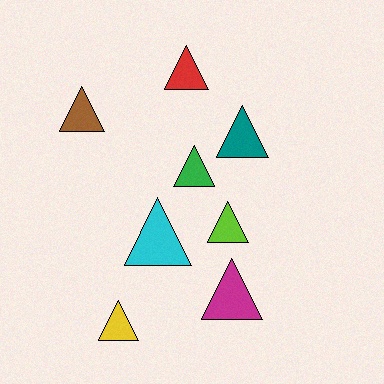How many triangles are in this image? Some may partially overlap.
There are 8 triangles.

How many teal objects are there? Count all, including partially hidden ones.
There is 1 teal object.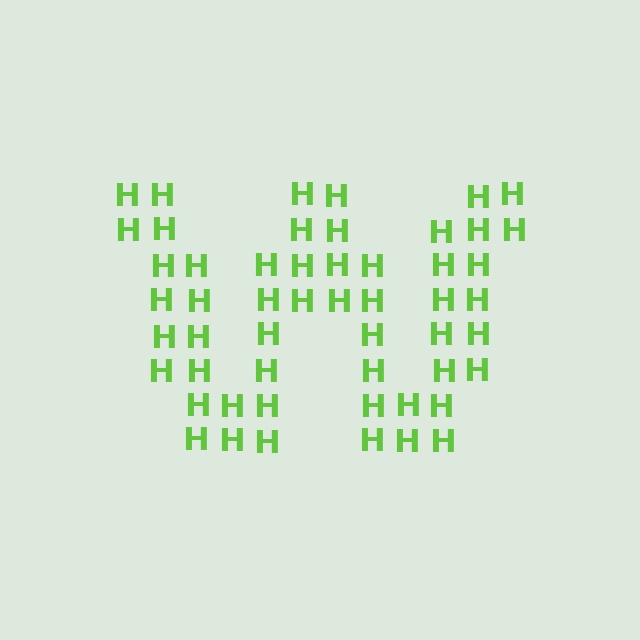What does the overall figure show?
The overall figure shows the letter W.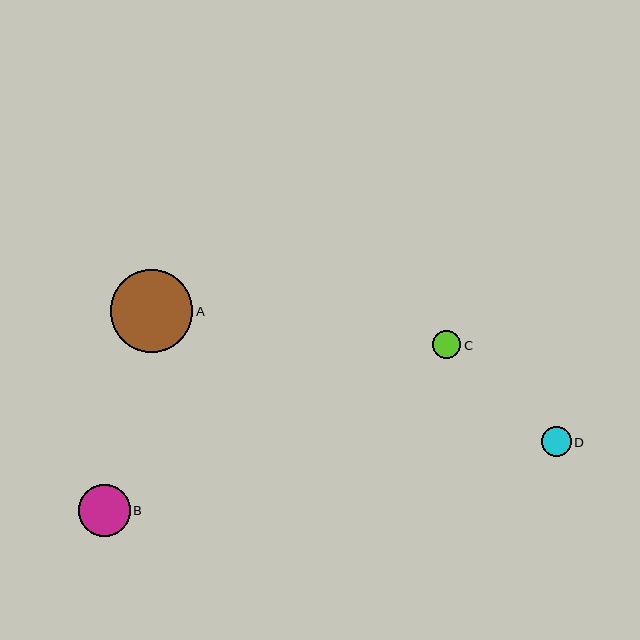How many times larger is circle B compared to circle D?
Circle B is approximately 1.7 times the size of circle D.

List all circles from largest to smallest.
From largest to smallest: A, B, D, C.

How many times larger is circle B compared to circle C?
Circle B is approximately 1.9 times the size of circle C.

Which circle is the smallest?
Circle C is the smallest with a size of approximately 28 pixels.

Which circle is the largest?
Circle A is the largest with a size of approximately 83 pixels.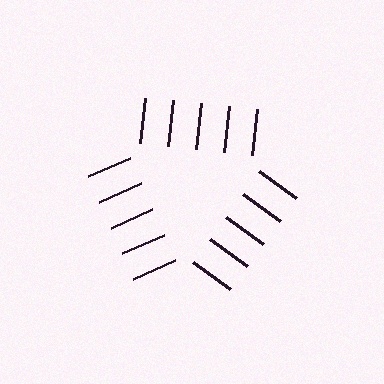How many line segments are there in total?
15 — 5 along each of the 3 edges.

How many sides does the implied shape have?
3 sides — the line-ends trace a triangle.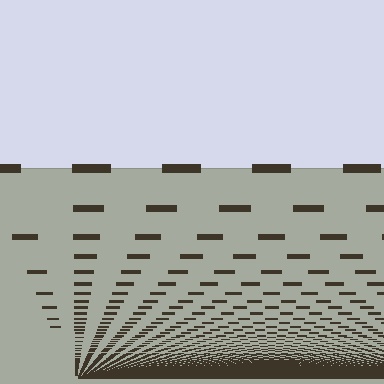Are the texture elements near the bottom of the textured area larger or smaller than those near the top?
Smaller. The gradient is inverted — elements near the bottom are smaller and denser.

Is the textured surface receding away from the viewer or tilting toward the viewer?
The surface appears to tilt toward the viewer. Texture elements get larger and sparser toward the top.